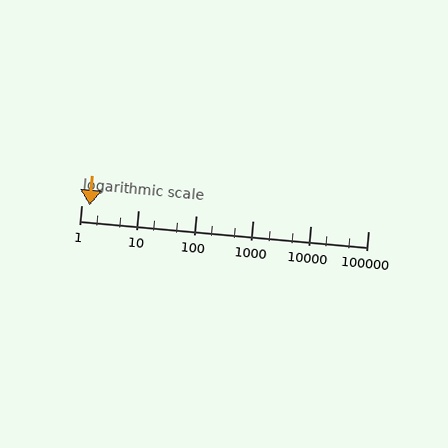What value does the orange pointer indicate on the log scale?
The pointer indicates approximately 1.4.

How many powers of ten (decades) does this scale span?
The scale spans 5 decades, from 1 to 100000.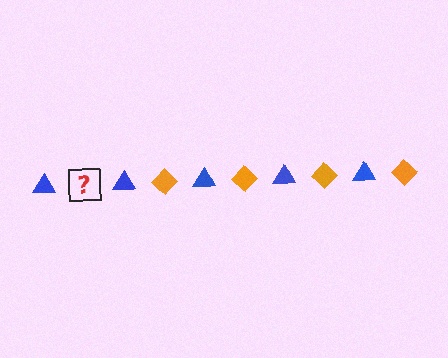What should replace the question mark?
The question mark should be replaced with an orange diamond.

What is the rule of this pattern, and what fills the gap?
The rule is that the pattern alternates between blue triangle and orange diamond. The gap should be filled with an orange diamond.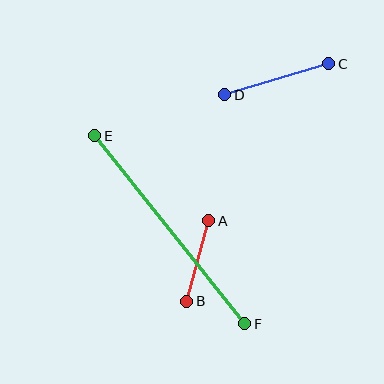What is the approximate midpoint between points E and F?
The midpoint is at approximately (170, 230) pixels.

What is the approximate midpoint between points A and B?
The midpoint is at approximately (198, 261) pixels.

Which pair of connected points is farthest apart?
Points E and F are farthest apart.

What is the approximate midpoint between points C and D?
The midpoint is at approximately (277, 79) pixels.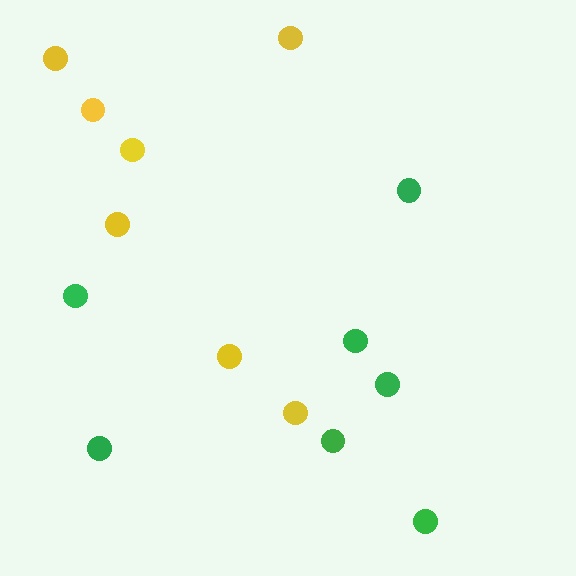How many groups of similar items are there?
There are 2 groups: one group of yellow circles (7) and one group of green circles (7).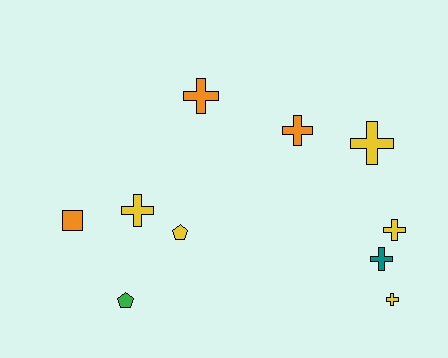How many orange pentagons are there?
There are no orange pentagons.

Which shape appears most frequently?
Cross, with 7 objects.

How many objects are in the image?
There are 10 objects.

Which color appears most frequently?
Yellow, with 5 objects.